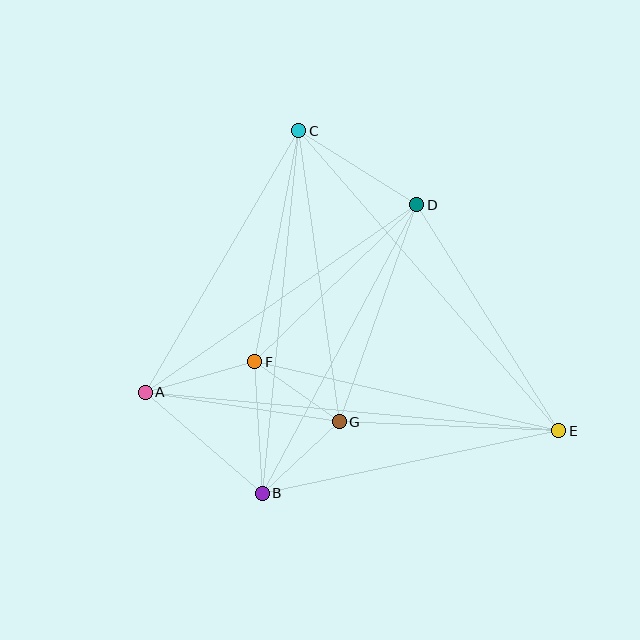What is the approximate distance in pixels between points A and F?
The distance between A and F is approximately 114 pixels.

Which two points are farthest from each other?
Points A and E are farthest from each other.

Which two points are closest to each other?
Points F and G are closest to each other.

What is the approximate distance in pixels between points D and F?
The distance between D and F is approximately 226 pixels.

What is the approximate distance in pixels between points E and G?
The distance between E and G is approximately 220 pixels.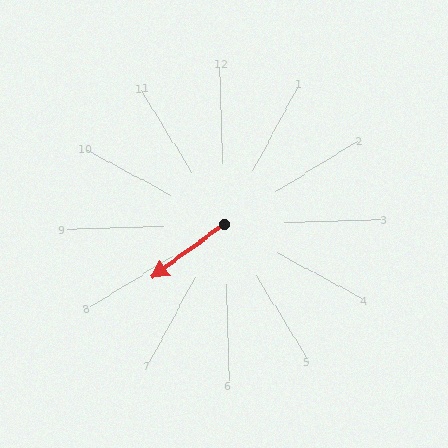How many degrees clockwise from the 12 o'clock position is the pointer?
Approximately 235 degrees.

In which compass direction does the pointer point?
Southwest.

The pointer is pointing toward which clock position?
Roughly 8 o'clock.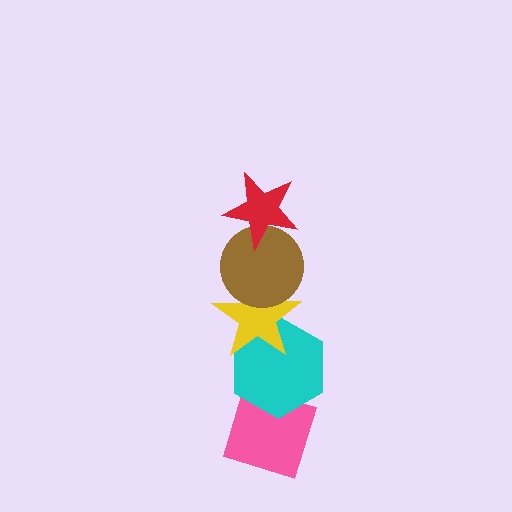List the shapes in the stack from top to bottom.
From top to bottom: the red star, the brown circle, the yellow star, the cyan hexagon, the pink diamond.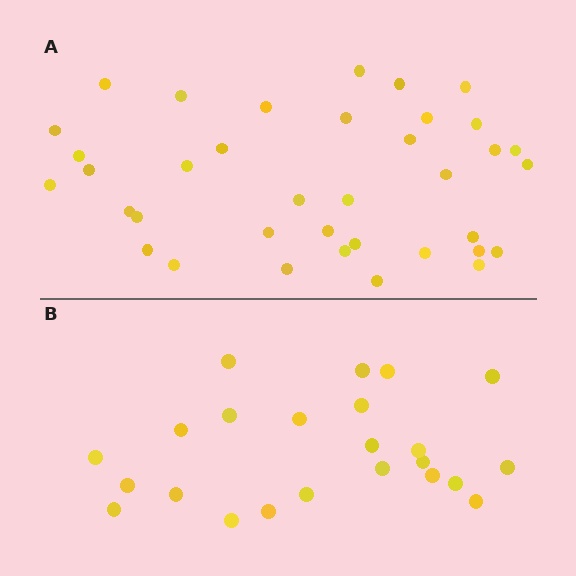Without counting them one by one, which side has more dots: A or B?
Region A (the top region) has more dots.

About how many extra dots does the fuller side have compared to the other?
Region A has approximately 15 more dots than region B.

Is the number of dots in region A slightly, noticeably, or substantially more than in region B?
Region A has substantially more. The ratio is roughly 1.6 to 1.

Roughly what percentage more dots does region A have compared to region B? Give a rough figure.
About 60% more.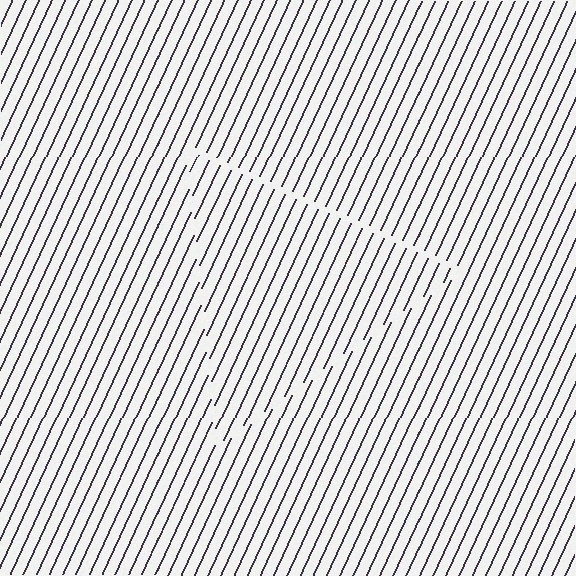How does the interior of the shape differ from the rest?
The interior of the shape contains the same grating, shifted by half a period — the contour is defined by the phase discontinuity where line-ends from the inner and outer gratings abut.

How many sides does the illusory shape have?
3 sides — the line-ends trace a triangle.